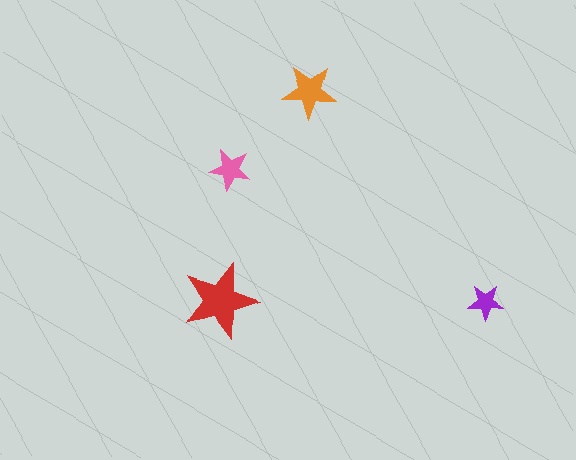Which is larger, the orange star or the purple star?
The orange one.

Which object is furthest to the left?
The red star is leftmost.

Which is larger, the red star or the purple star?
The red one.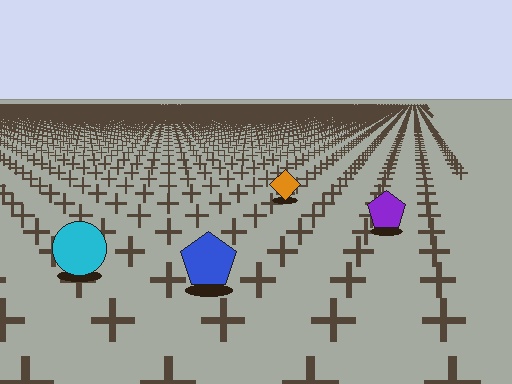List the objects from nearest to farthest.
From nearest to farthest: the blue pentagon, the cyan circle, the purple pentagon, the orange diamond.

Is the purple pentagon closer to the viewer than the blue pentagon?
No. The blue pentagon is closer — you can tell from the texture gradient: the ground texture is coarser near it.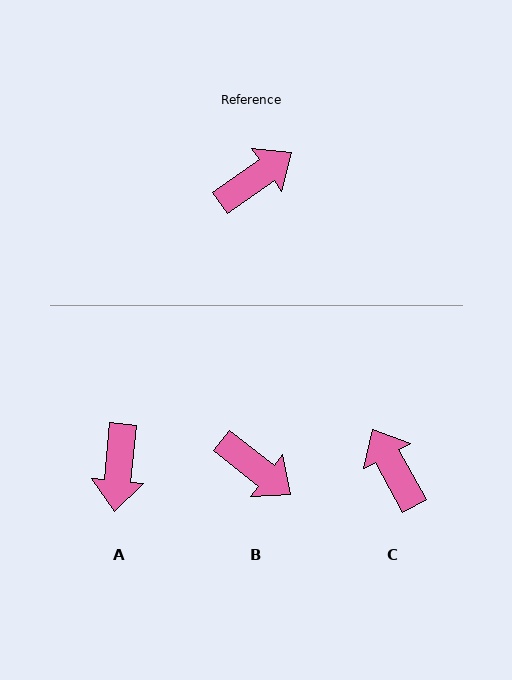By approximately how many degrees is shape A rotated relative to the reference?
Approximately 131 degrees clockwise.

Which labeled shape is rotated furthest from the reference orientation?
A, about 131 degrees away.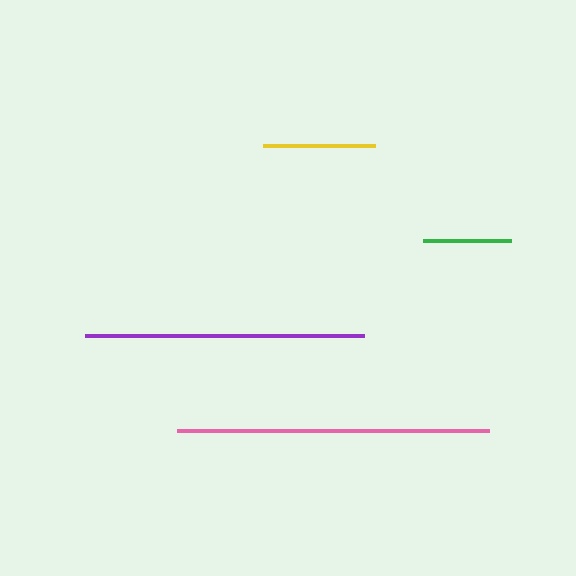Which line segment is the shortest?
The green line is the shortest at approximately 88 pixels.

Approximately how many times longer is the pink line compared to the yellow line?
The pink line is approximately 2.8 times the length of the yellow line.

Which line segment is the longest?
The pink line is the longest at approximately 312 pixels.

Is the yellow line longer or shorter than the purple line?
The purple line is longer than the yellow line.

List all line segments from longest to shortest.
From longest to shortest: pink, purple, yellow, green.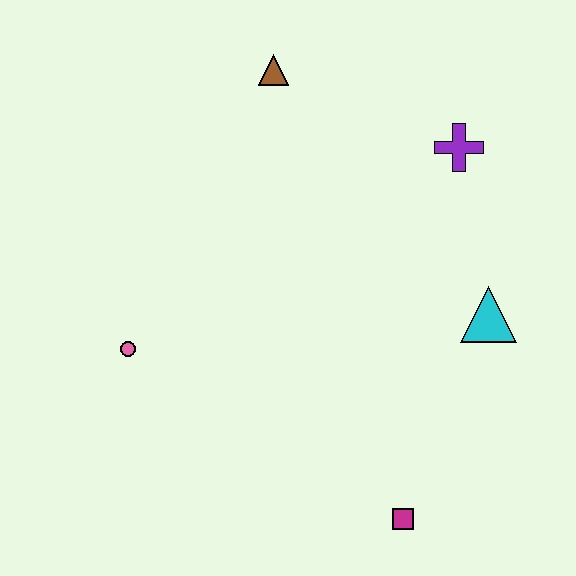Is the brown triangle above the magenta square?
Yes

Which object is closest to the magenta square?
The cyan triangle is closest to the magenta square.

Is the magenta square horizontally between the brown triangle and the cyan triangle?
Yes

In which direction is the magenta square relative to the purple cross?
The magenta square is below the purple cross.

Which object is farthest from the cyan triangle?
The pink circle is farthest from the cyan triangle.